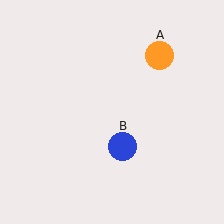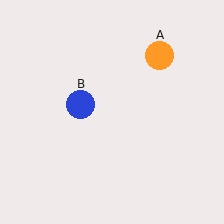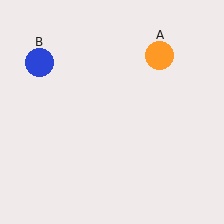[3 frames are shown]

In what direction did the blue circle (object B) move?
The blue circle (object B) moved up and to the left.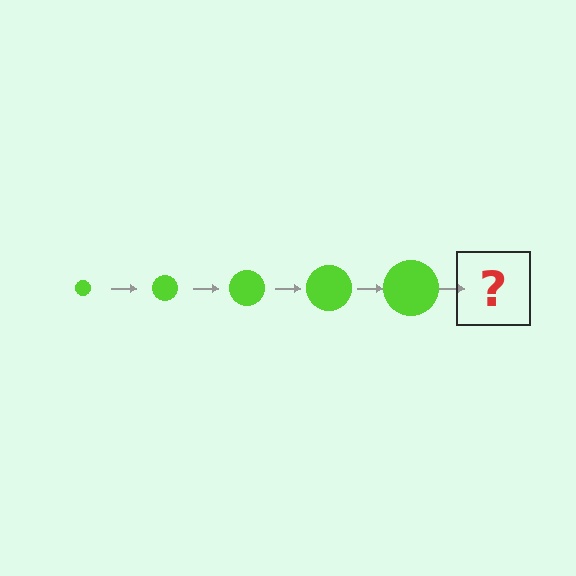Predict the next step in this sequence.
The next step is a lime circle, larger than the previous one.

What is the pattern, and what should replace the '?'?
The pattern is that the circle gets progressively larger each step. The '?' should be a lime circle, larger than the previous one.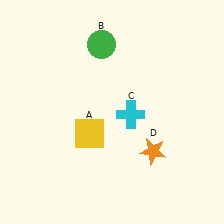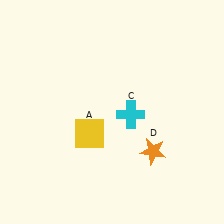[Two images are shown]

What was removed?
The green circle (B) was removed in Image 2.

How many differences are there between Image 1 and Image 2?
There is 1 difference between the two images.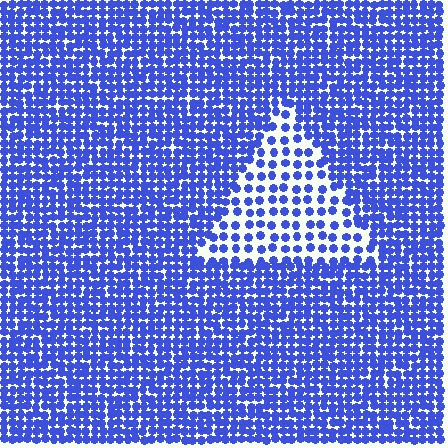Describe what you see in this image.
The image contains small blue elements arranged at two different densities. A triangle-shaped region is visible where the elements are less densely packed than the surrounding area.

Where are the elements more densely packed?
The elements are more densely packed outside the triangle boundary.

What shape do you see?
I see a triangle.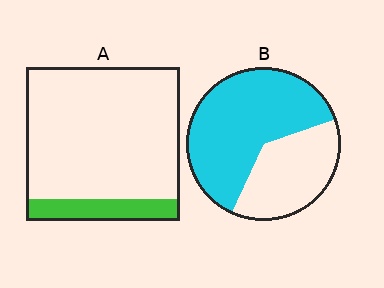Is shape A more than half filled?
No.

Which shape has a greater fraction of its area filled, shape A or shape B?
Shape B.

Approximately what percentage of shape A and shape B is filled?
A is approximately 15% and B is approximately 65%.